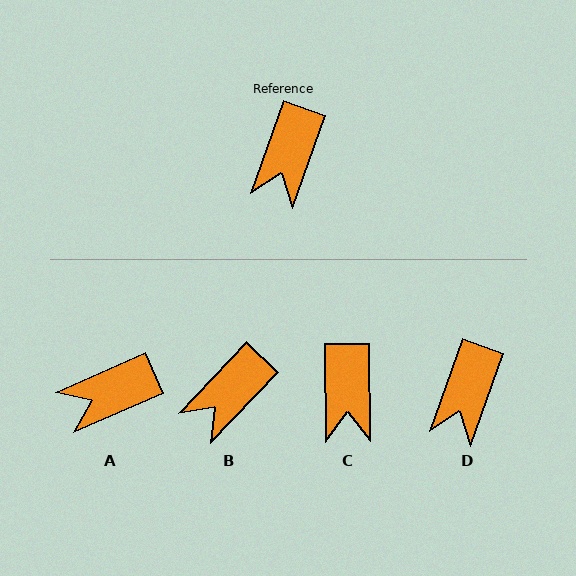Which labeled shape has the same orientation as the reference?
D.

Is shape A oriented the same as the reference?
No, it is off by about 47 degrees.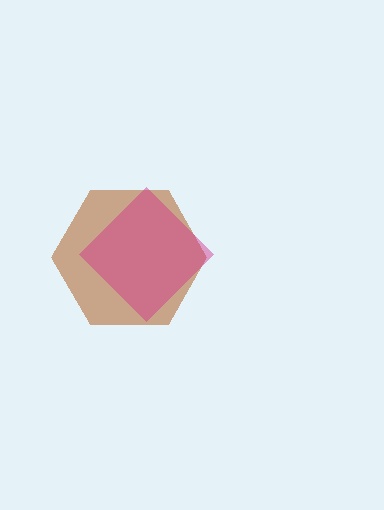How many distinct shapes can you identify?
There are 2 distinct shapes: a brown hexagon, a magenta diamond.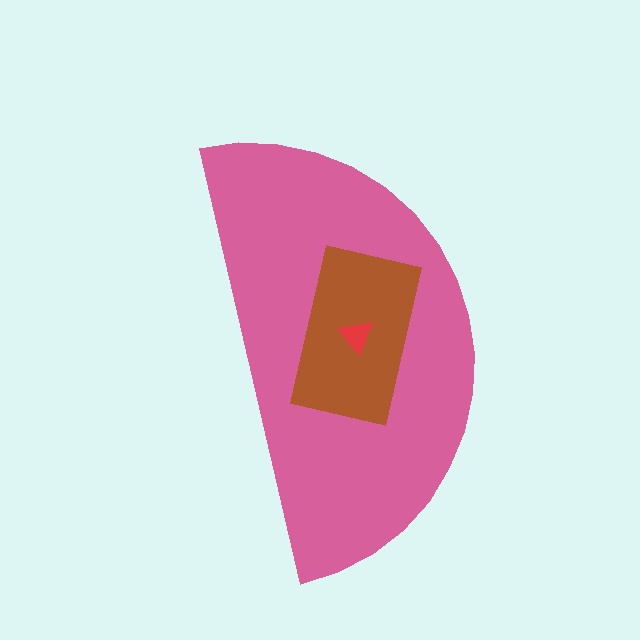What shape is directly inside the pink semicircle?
The brown rectangle.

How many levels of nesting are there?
3.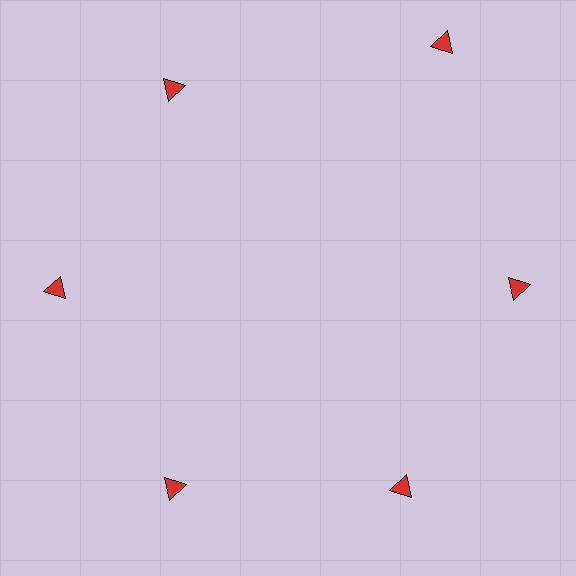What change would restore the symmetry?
The symmetry would be restored by moving it inward, back onto the ring so that all 6 triangles sit at equal angles and equal distance from the center.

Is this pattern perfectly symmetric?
No. The 6 red triangles are arranged in a ring, but one element near the 1 o'clock position is pushed outward from the center, breaking the 6-fold rotational symmetry.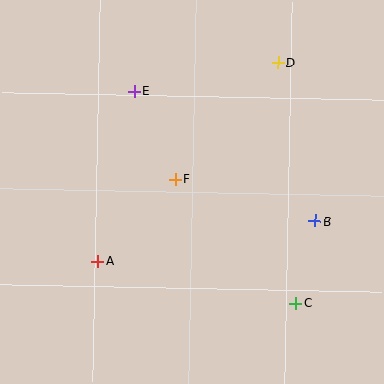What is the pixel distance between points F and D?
The distance between F and D is 155 pixels.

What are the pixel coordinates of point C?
Point C is at (296, 303).